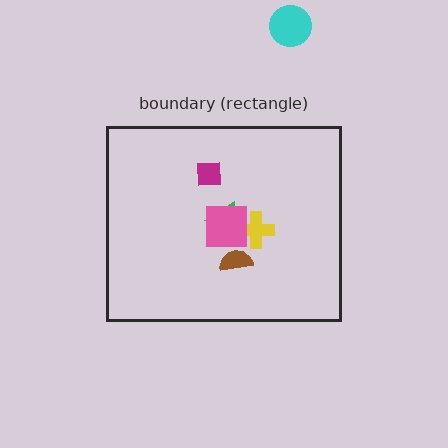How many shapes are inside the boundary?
5 inside, 1 outside.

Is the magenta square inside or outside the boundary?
Inside.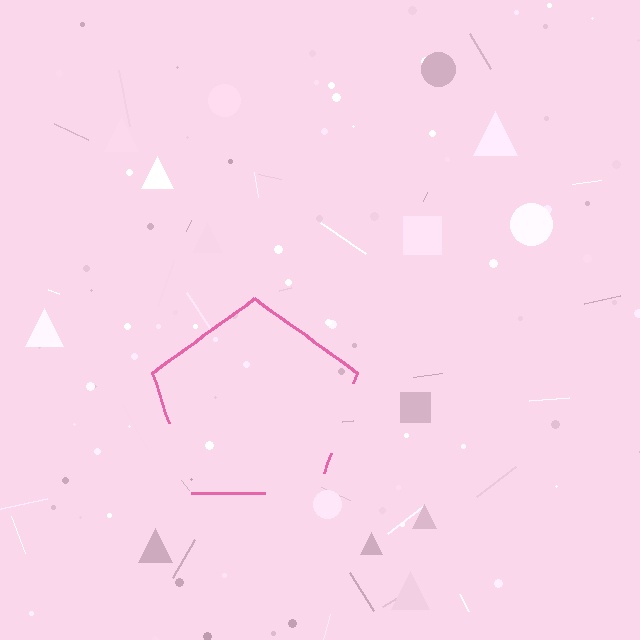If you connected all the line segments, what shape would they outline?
They would outline a pentagon.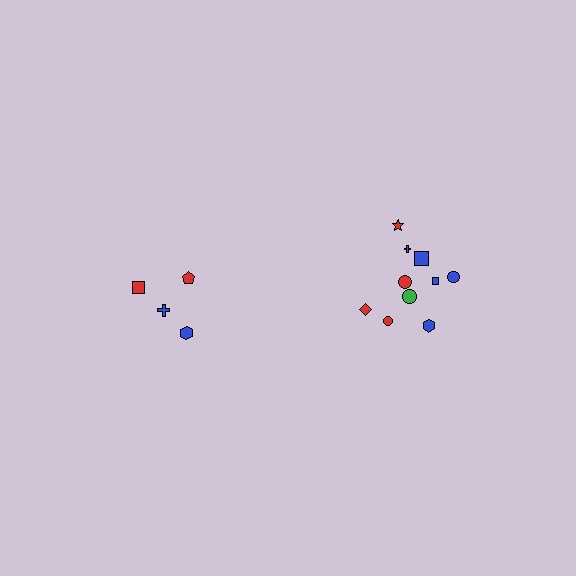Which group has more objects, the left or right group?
The right group.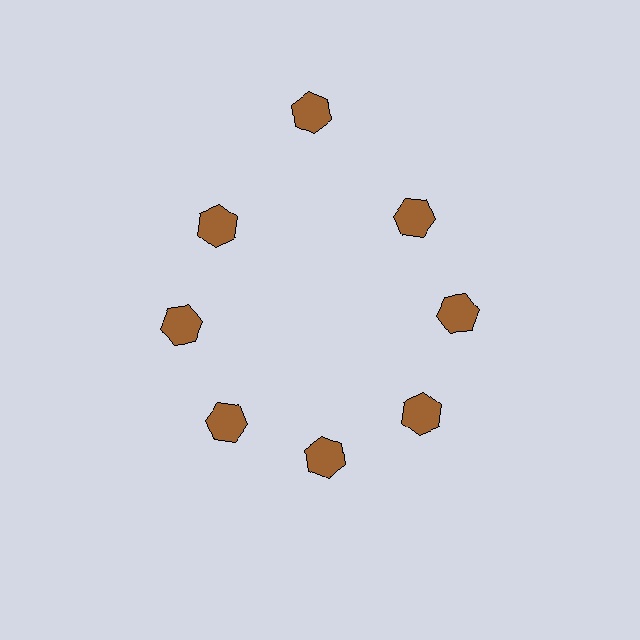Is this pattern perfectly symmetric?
No. The 8 brown hexagons are arranged in a ring, but one element near the 12 o'clock position is pushed outward from the center, breaking the 8-fold rotational symmetry.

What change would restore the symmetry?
The symmetry would be restored by moving it inward, back onto the ring so that all 8 hexagons sit at equal angles and equal distance from the center.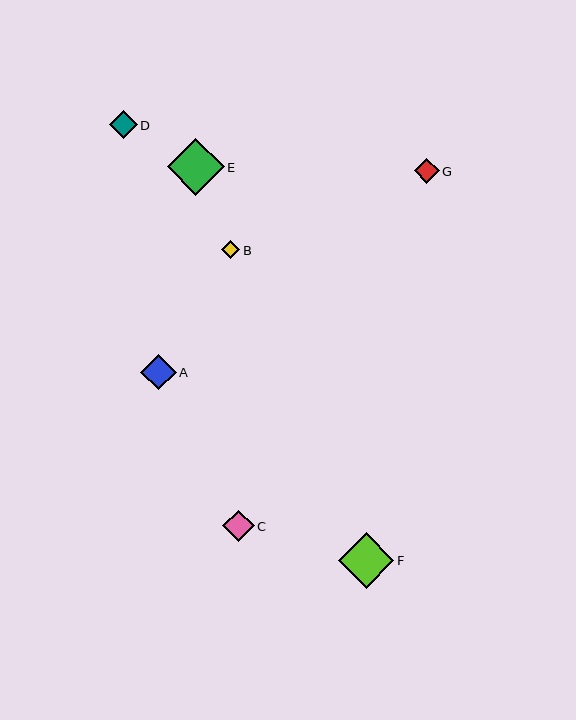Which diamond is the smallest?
Diamond B is the smallest with a size of approximately 18 pixels.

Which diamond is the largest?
Diamond E is the largest with a size of approximately 57 pixels.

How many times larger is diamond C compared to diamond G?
Diamond C is approximately 1.3 times the size of diamond G.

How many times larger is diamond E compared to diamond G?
Diamond E is approximately 2.3 times the size of diamond G.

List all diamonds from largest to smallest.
From largest to smallest: E, F, A, C, D, G, B.